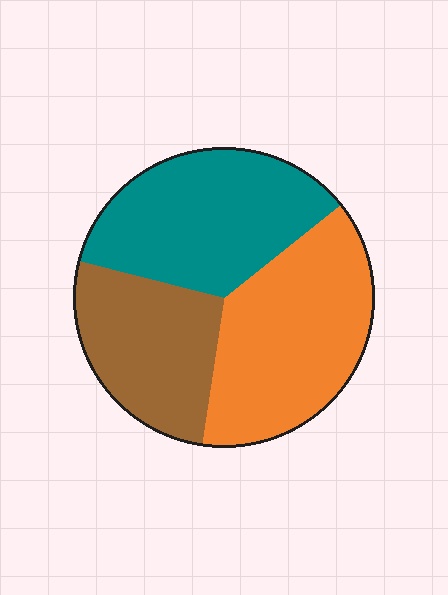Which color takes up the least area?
Brown, at roughly 25%.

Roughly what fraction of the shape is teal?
Teal takes up about three eighths (3/8) of the shape.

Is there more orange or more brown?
Orange.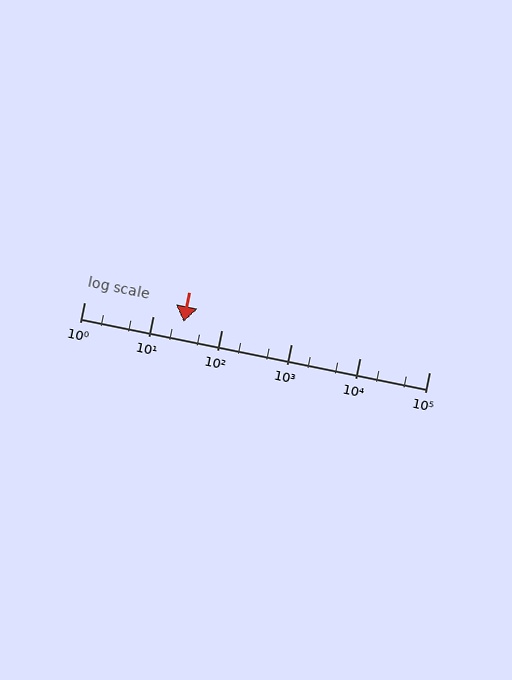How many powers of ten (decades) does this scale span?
The scale spans 5 decades, from 1 to 100000.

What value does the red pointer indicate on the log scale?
The pointer indicates approximately 28.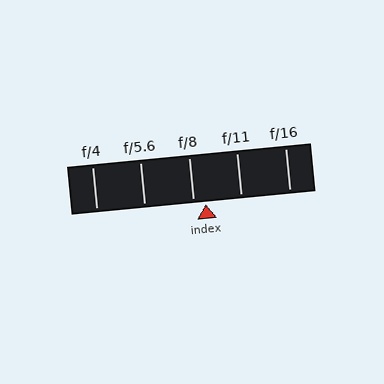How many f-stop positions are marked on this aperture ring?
There are 5 f-stop positions marked.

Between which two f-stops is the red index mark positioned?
The index mark is between f/8 and f/11.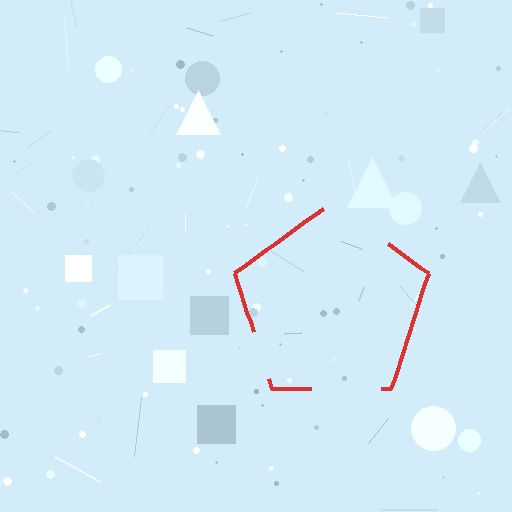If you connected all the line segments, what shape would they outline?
They would outline a pentagon.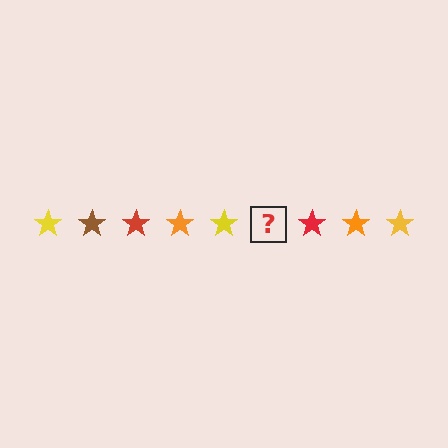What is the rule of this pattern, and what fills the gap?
The rule is that the pattern cycles through yellow, brown, red, orange stars. The gap should be filled with a brown star.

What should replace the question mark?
The question mark should be replaced with a brown star.